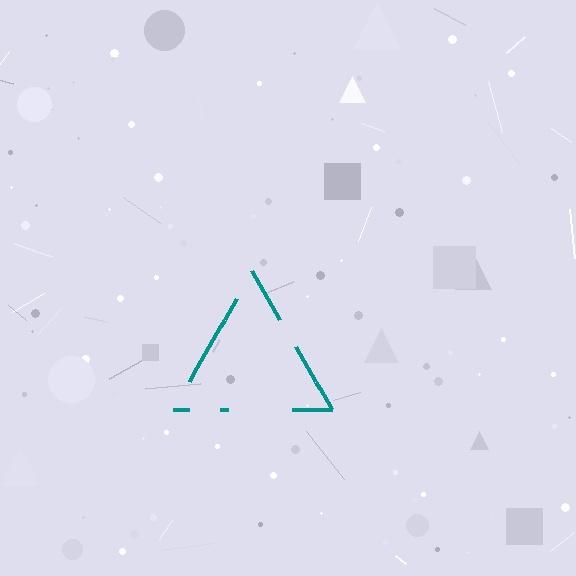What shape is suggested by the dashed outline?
The dashed outline suggests a triangle.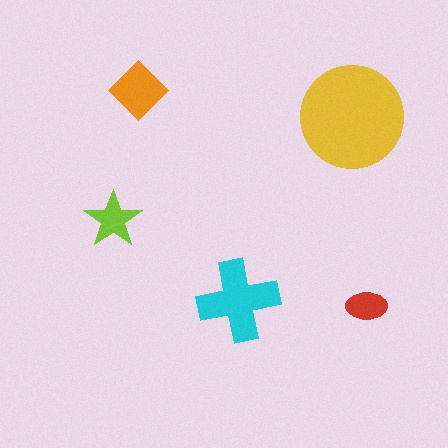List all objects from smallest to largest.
The red ellipse, the lime star, the orange diamond, the cyan cross, the yellow circle.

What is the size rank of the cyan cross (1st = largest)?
2nd.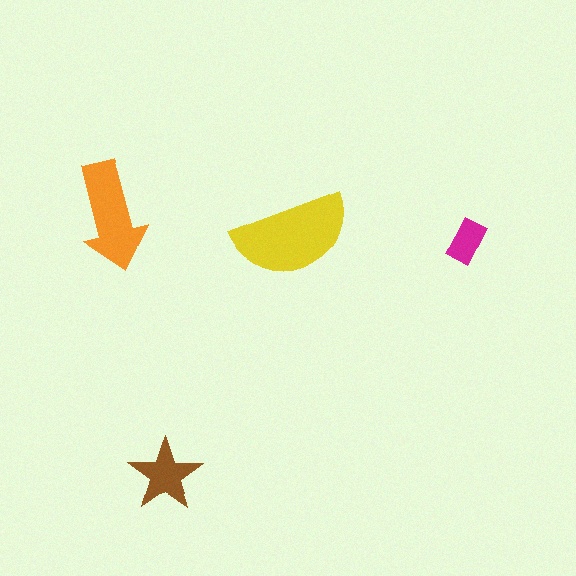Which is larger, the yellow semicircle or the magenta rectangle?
The yellow semicircle.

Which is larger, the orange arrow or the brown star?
The orange arrow.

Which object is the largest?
The yellow semicircle.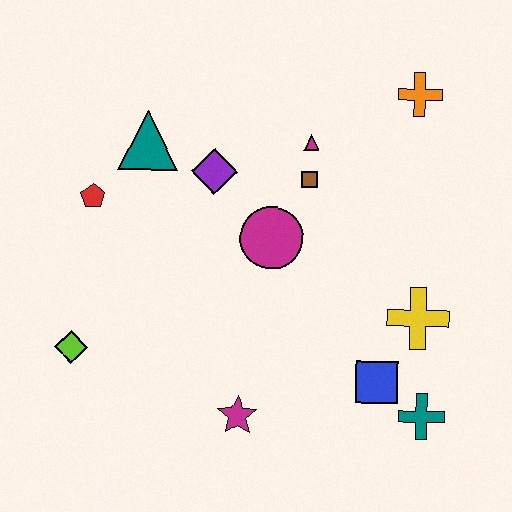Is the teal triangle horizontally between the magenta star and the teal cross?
No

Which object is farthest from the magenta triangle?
The lime diamond is farthest from the magenta triangle.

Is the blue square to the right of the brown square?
Yes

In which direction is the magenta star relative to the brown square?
The magenta star is below the brown square.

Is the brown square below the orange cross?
Yes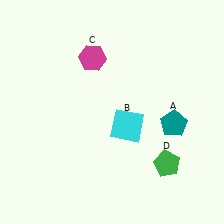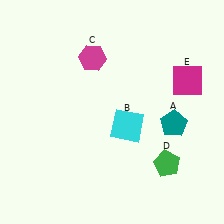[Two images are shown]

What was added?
A magenta square (E) was added in Image 2.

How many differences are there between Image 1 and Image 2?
There is 1 difference between the two images.